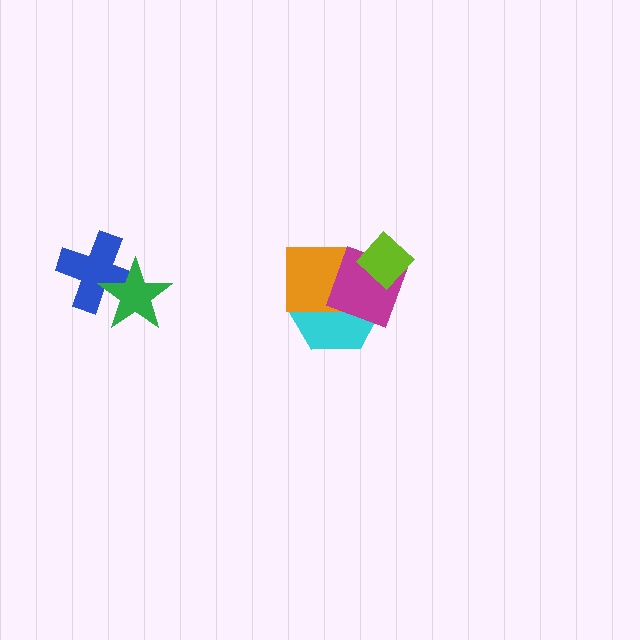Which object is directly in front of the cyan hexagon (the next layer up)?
The orange square is directly in front of the cyan hexagon.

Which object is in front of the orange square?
The magenta diamond is in front of the orange square.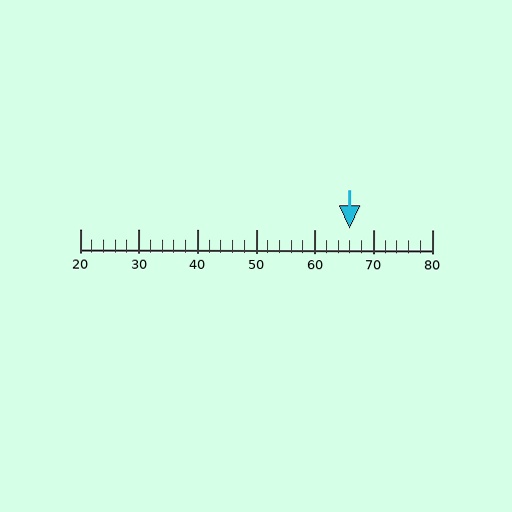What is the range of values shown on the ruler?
The ruler shows values from 20 to 80.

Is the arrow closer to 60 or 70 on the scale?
The arrow is closer to 70.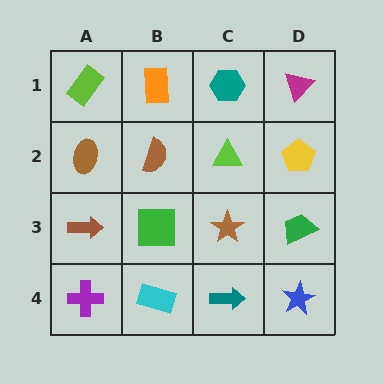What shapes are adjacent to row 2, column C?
A teal hexagon (row 1, column C), a brown star (row 3, column C), a brown semicircle (row 2, column B), a yellow pentagon (row 2, column D).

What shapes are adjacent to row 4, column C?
A brown star (row 3, column C), a cyan rectangle (row 4, column B), a blue star (row 4, column D).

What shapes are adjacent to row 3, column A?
A brown ellipse (row 2, column A), a purple cross (row 4, column A), a green square (row 3, column B).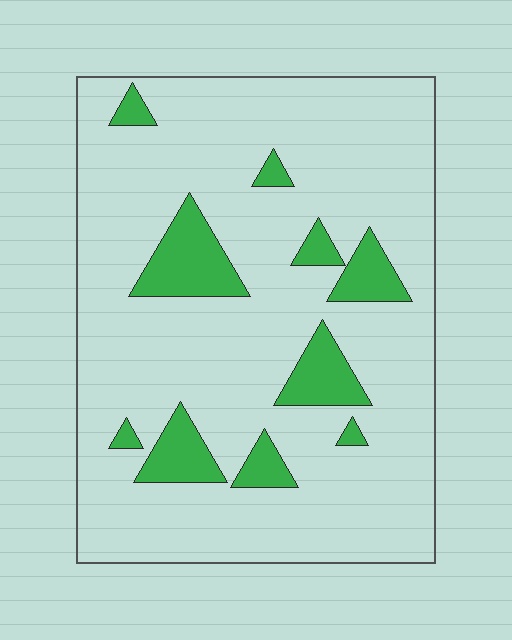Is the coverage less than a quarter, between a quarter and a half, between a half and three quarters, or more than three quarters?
Less than a quarter.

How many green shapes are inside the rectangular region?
10.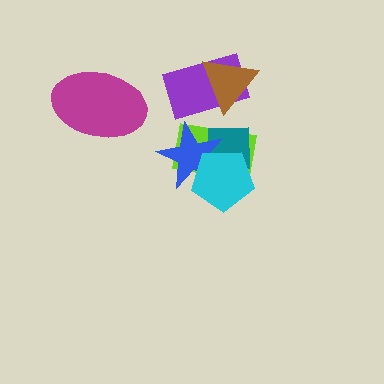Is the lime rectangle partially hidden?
Yes, it is partially covered by another shape.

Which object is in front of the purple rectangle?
The brown triangle is in front of the purple rectangle.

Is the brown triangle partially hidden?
No, no other shape covers it.